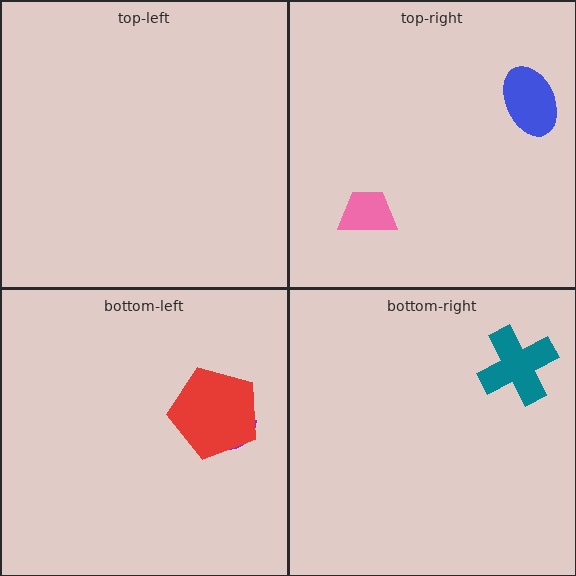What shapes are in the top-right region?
The blue ellipse, the pink trapezoid.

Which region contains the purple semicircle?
The bottom-left region.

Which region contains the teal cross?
The bottom-right region.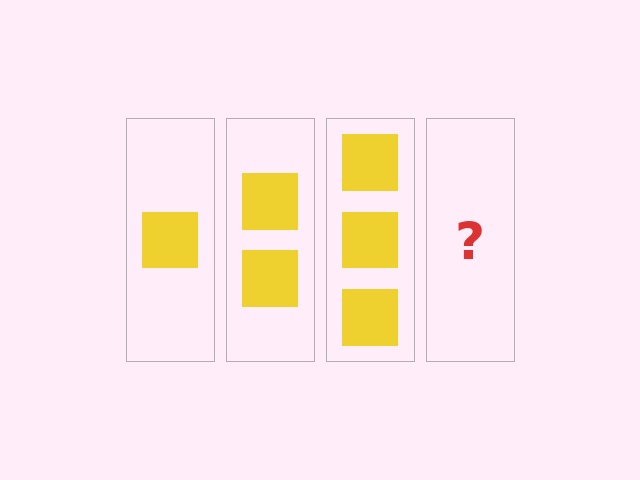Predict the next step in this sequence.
The next step is 4 squares.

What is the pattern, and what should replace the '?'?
The pattern is that each step adds one more square. The '?' should be 4 squares.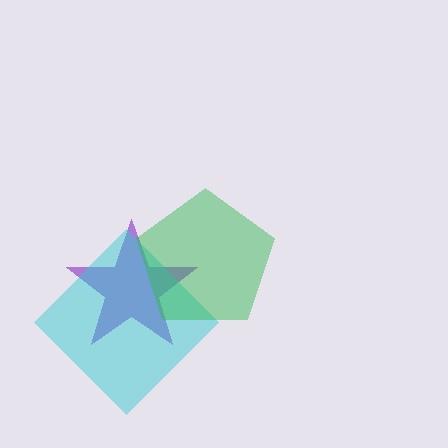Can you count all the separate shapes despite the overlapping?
Yes, there are 3 separate shapes.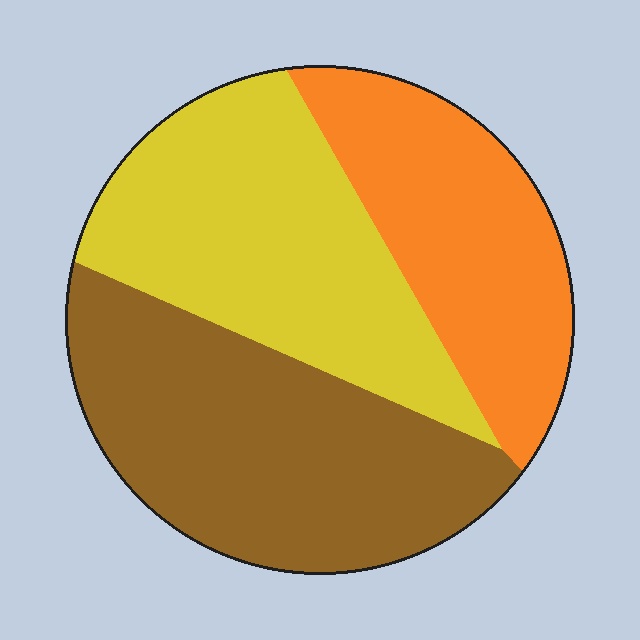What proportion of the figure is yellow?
Yellow takes up about one third (1/3) of the figure.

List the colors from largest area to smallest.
From largest to smallest: brown, yellow, orange.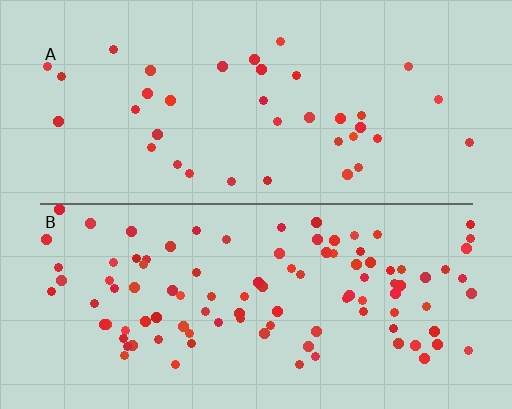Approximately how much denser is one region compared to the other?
Approximately 2.8× — region B over region A.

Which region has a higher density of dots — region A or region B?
B (the bottom).